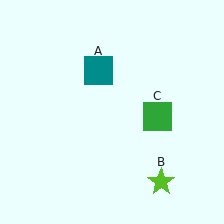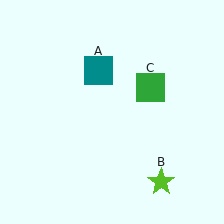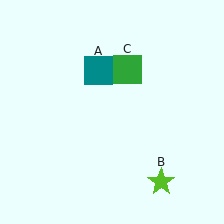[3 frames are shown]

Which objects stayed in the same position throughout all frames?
Teal square (object A) and lime star (object B) remained stationary.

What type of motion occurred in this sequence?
The green square (object C) rotated counterclockwise around the center of the scene.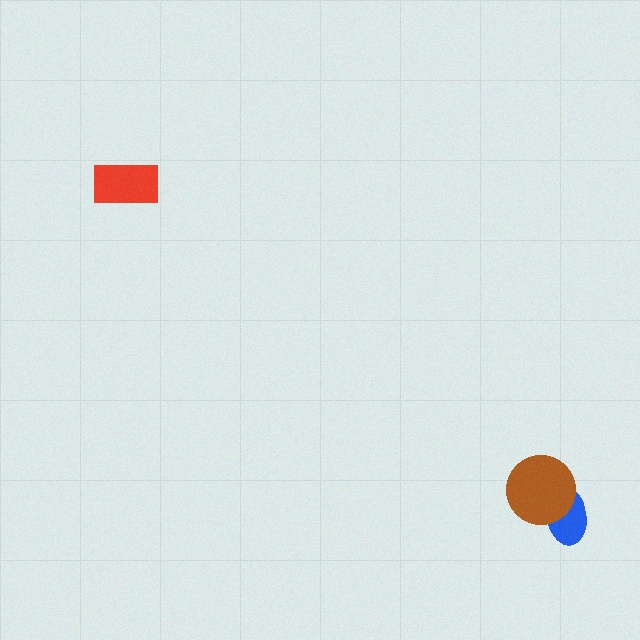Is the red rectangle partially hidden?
No, no other shape covers it.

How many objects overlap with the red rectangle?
0 objects overlap with the red rectangle.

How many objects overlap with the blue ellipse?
1 object overlaps with the blue ellipse.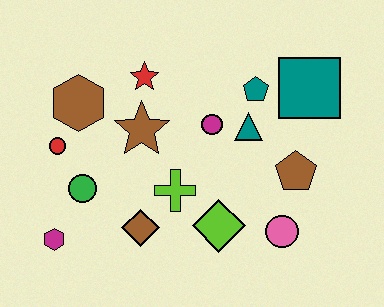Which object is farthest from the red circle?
The teal square is farthest from the red circle.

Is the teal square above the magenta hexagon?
Yes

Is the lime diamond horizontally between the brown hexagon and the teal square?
Yes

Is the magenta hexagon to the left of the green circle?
Yes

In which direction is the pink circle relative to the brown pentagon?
The pink circle is below the brown pentagon.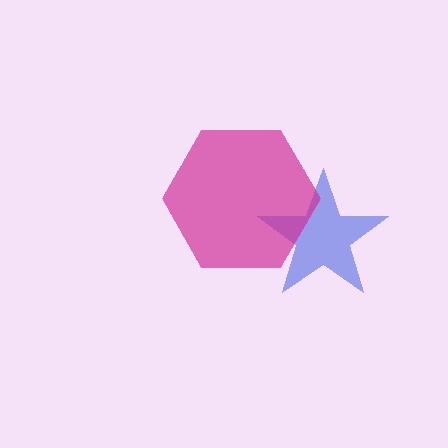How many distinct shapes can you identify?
There are 2 distinct shapes: a blue star, a magenta hexagon.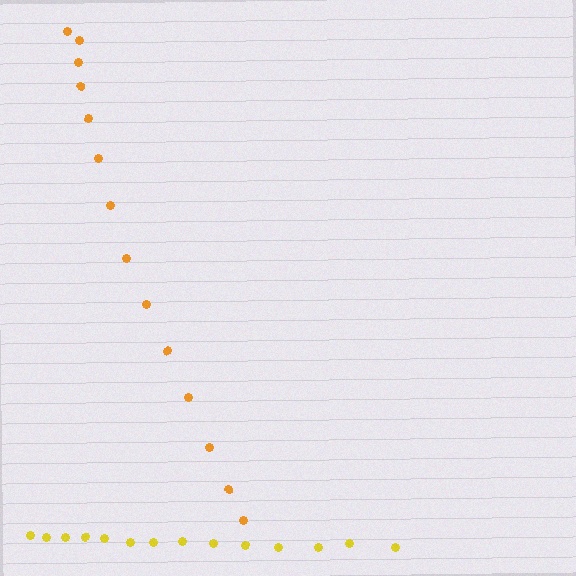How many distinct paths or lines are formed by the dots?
There are 2 distinct paths.